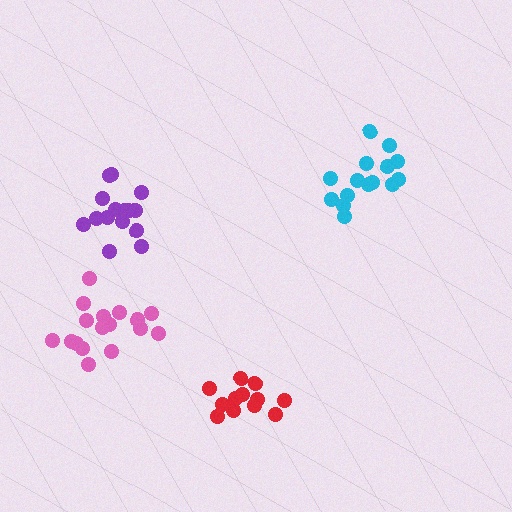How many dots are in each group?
Group 1: 15 dots, Group 2: 17 dots, Group 3: 15 dots, Group 4: 12 dots (59 total).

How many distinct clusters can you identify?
There are 4 distinct clusters.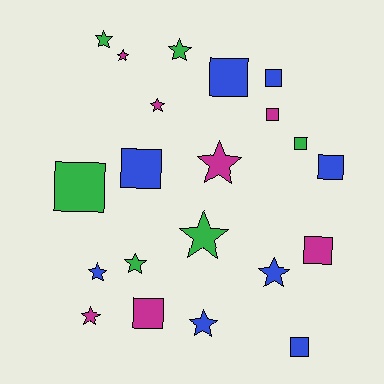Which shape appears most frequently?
Star, with 11 objects.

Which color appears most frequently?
Blue, with 8 objects.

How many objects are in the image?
There are 21 objects.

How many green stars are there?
There are 4 green stars.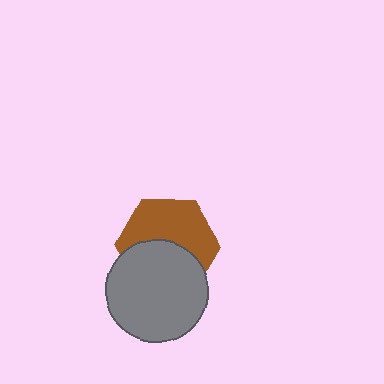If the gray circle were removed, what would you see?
You would see the complete brown hexagon.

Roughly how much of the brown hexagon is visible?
About half of it is visible (roughly 54%).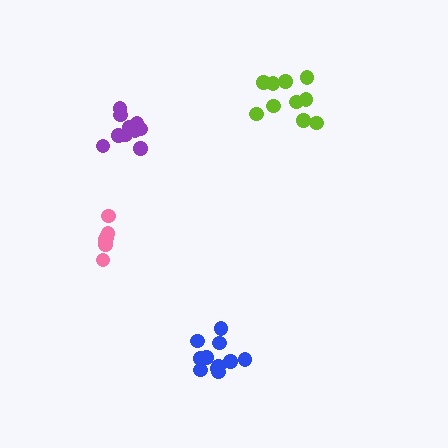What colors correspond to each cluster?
The clusters are colored: pink, lime, purple, blue.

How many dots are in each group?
Group 1: 6 dots, Group 2: 10 dots, Group 3: 10 dots, Group 4: 11 dots (37 total).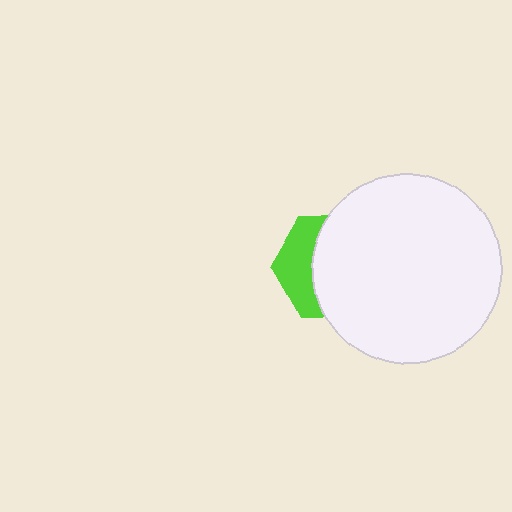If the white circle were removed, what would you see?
You would see the complete lime hexagon.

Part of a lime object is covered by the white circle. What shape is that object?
It is a hexagon.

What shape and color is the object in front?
The object in front is a white circle.